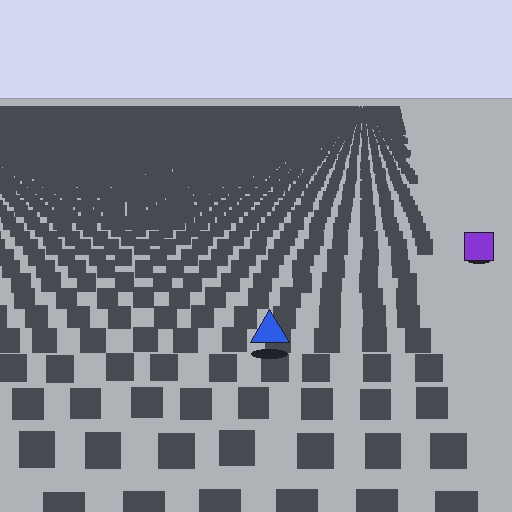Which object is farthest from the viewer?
The purple square is farthest from the viewer. It appears smaller and the ground texture around it is denser.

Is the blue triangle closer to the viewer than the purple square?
Yes. The blue triangle is closer — you can tell from the texture gradient: the ground texture is coarser near it.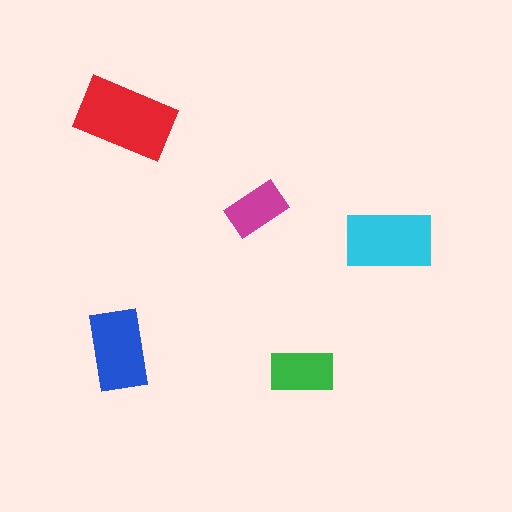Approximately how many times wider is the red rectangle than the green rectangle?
About 1.5 times wider.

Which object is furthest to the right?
The cyan rectangle is rightmost.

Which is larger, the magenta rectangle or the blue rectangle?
The blue one.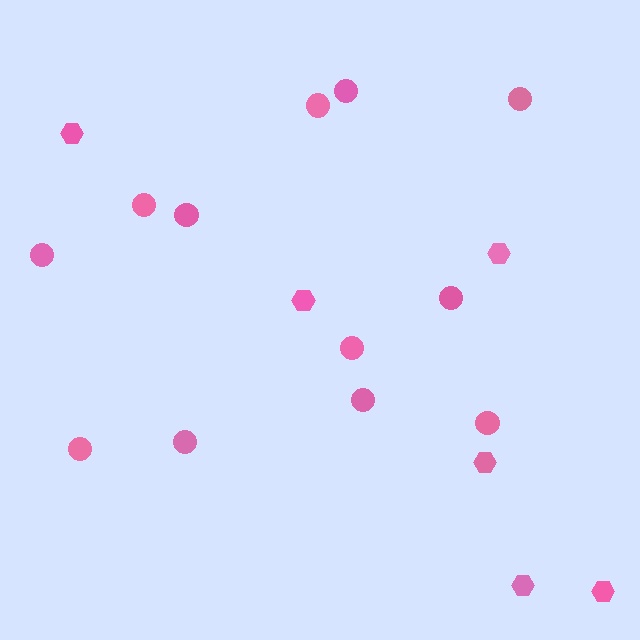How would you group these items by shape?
There are 2 groups: one group of circles (12) and one group of hexagons (6).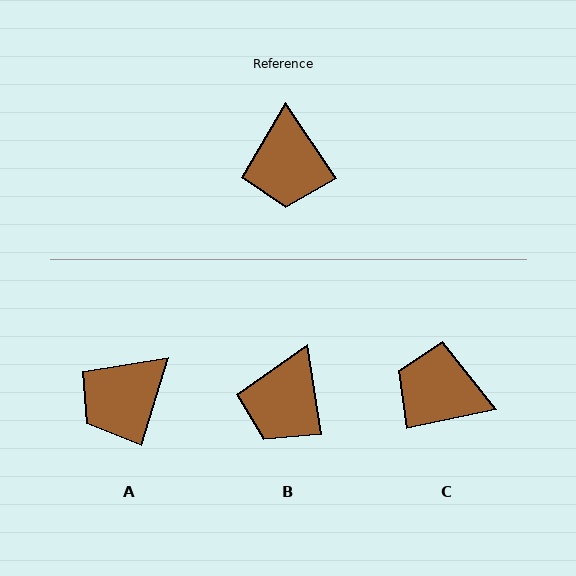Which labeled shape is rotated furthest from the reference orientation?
C, about 112 degrees away.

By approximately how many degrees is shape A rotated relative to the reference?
Approximately 51 degrees clockwise.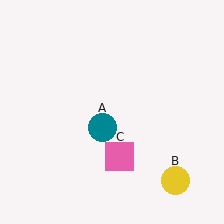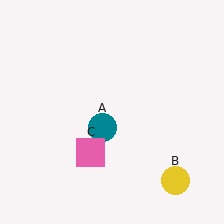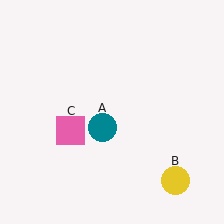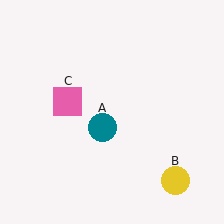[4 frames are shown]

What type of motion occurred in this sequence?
The pink square (object C) rotated clockwise around the center of the scene.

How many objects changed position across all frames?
1 object changed position: pink square (object C).